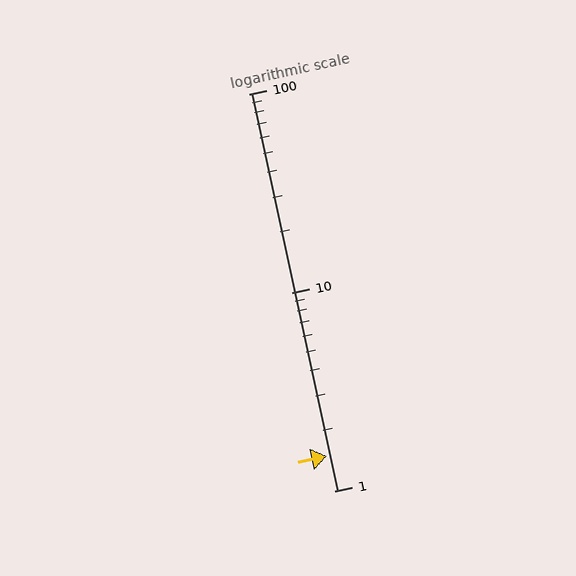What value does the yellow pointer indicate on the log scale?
The pointer indicates approximately 1.5.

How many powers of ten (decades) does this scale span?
The scale spans 2 decades, from 1 to 100.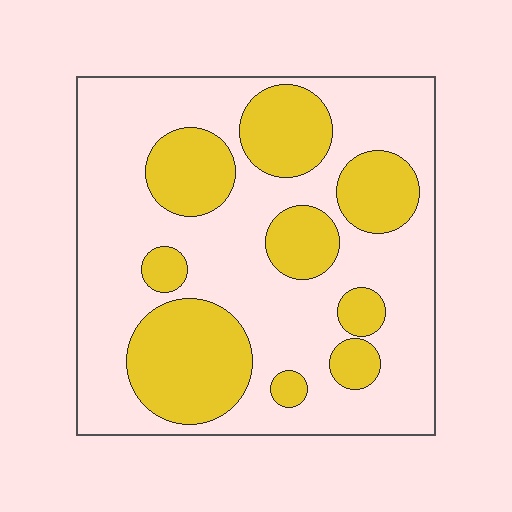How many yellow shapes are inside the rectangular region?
9.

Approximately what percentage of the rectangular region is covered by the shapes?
Approximately 35%.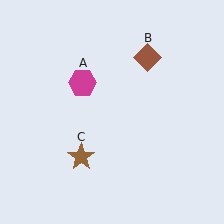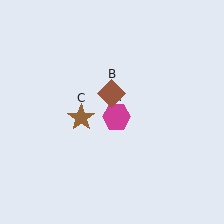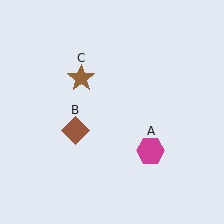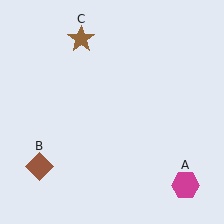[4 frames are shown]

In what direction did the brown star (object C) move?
The brown star (object C) moved up.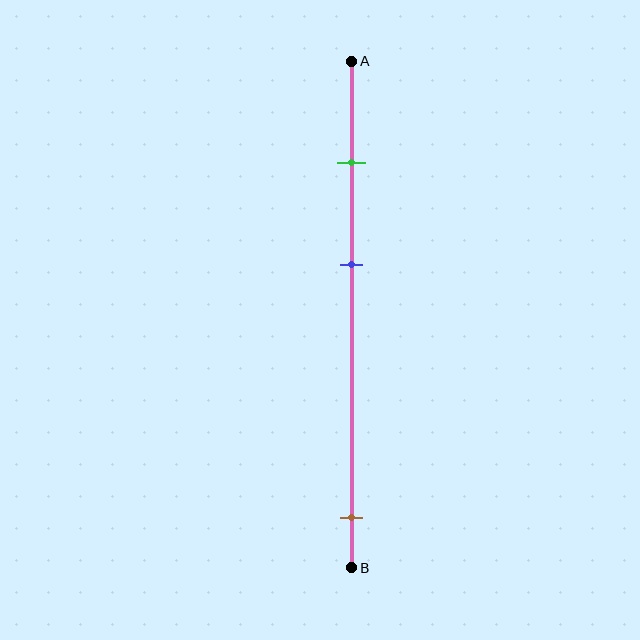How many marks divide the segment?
There are 3 marks dividing the segment.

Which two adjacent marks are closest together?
The green and blue marks are the closest adjacent pair.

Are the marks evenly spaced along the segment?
No, the marks are not evenly spaced.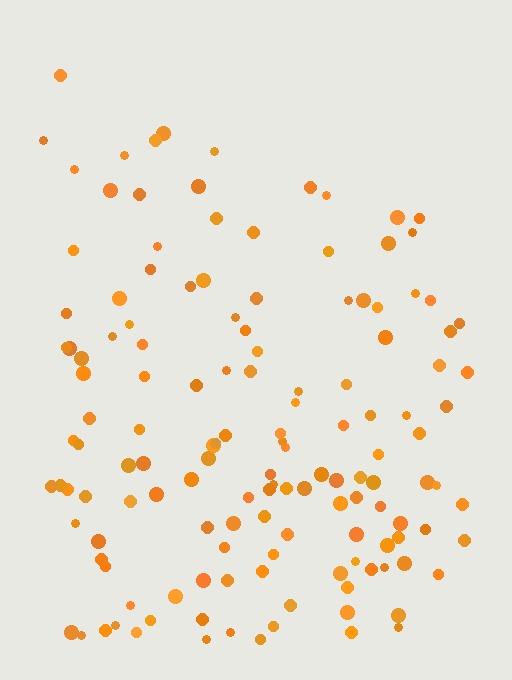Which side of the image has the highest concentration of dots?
The bottom.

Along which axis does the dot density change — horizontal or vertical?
Vertical.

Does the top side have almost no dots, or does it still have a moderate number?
Still a moderate number, just noticeably fewer than the bottom.